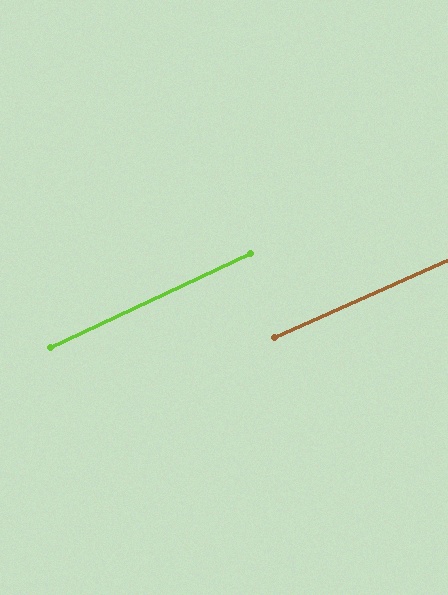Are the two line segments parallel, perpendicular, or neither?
Parallel — their directions differ by only 1.2°.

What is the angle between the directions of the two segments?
Approximately 1 degree.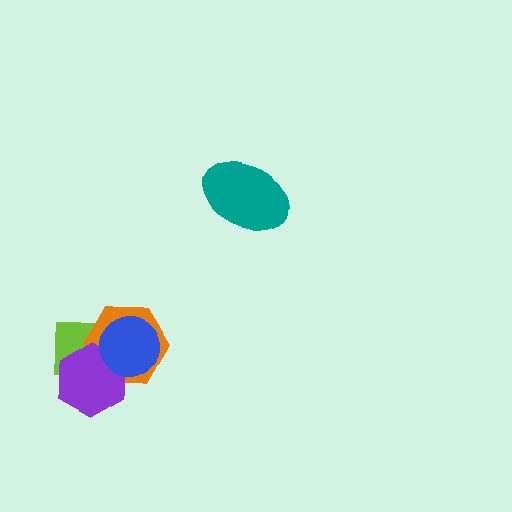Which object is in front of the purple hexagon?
The blue circle is in front of the purple hexagon.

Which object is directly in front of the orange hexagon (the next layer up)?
The purple hexagon is directly in front of the orange hexagon.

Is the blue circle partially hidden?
No, no other shape covers it.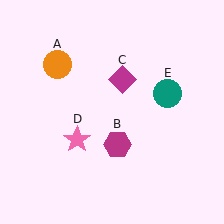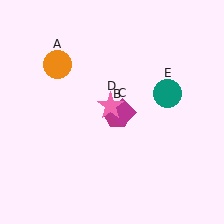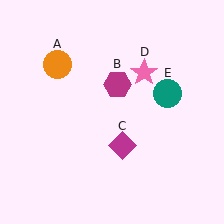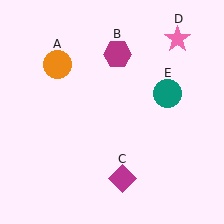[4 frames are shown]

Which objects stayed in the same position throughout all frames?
Orange circle (object A) and teal circle (object E) remained stationary.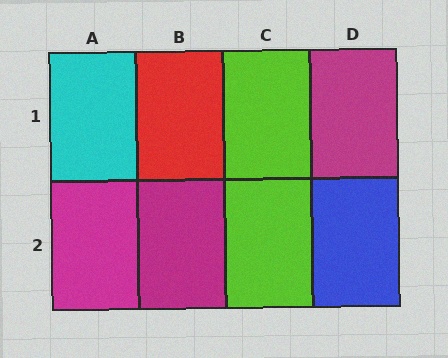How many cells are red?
1 cell is red.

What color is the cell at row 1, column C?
Lime.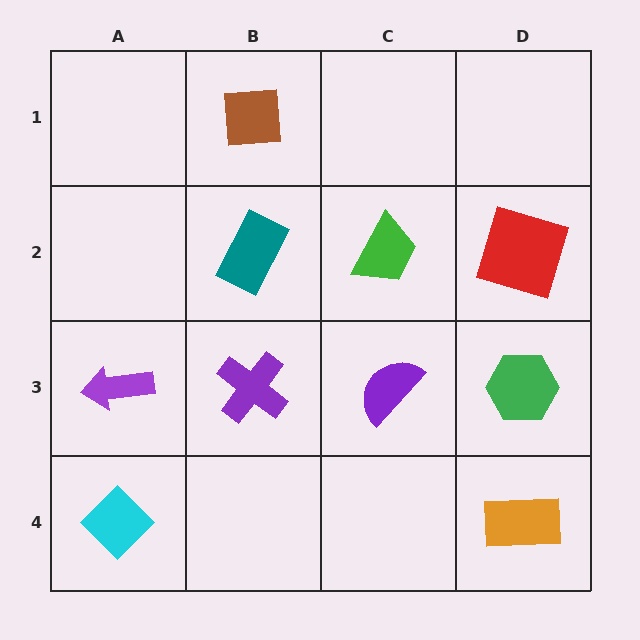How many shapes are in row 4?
2 shapes.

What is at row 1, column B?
A brown square.